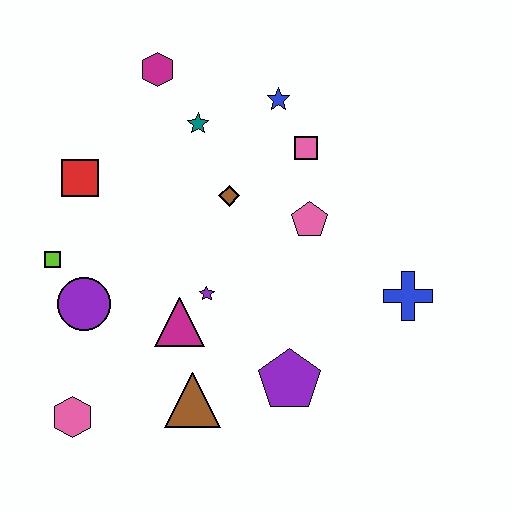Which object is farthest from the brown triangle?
The magenta hexagon is farthest from the brown triangle.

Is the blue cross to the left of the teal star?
No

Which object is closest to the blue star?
The pink square is closest to the blue star.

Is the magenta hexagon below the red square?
No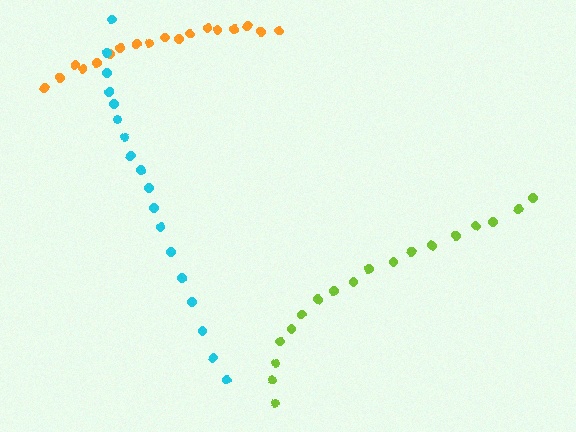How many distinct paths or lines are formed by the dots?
There are 3 distinct paths.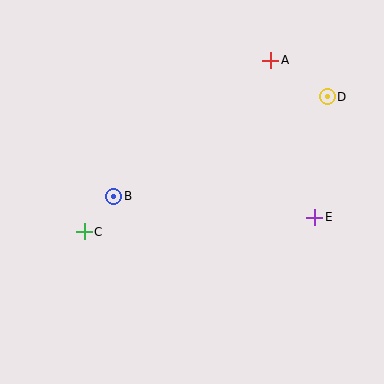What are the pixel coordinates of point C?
Point C is at (84, 232).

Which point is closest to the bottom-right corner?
Point E is closest to the bottom-right corner.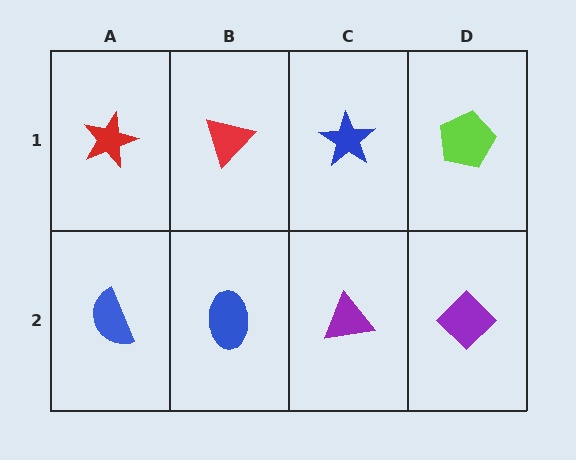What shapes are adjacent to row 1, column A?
A blue semicircle (row 2, column A), a red triangle (row 1, column B).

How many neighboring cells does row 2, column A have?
2.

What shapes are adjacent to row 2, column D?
A lime pentagon (row 1, column D), a purple triangle (row 2, column C).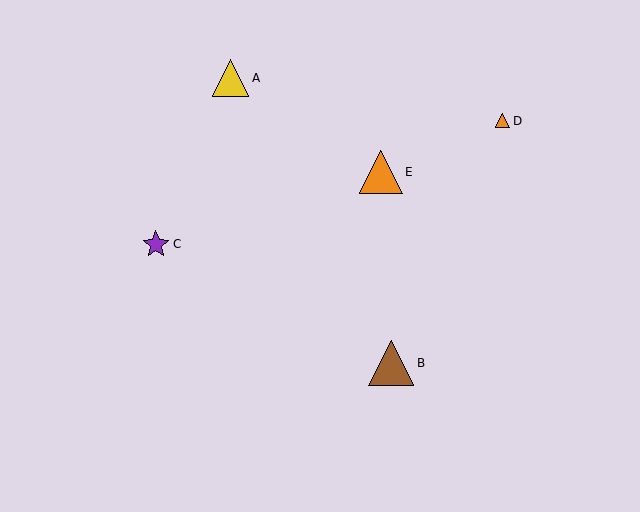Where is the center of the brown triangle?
The center of the brown triangle is at (391, 363).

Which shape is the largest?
The brown triangle (labeled B) is the largest.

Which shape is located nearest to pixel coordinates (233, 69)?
The yellow triangle (labeled A) at (230, 78) is nearest to that location.